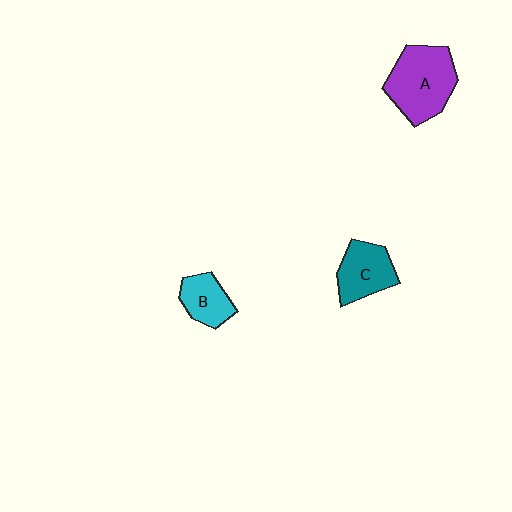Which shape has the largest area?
Shape A (purple).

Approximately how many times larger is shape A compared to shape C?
Approximately 1.5 times.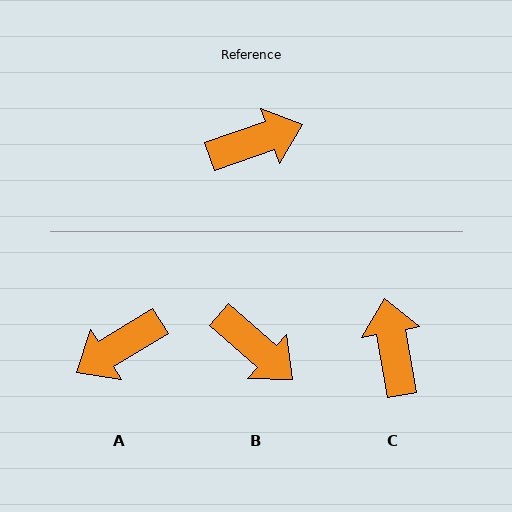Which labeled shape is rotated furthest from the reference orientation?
A, about 167 degrees away.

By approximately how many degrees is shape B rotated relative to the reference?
Approximately 60 degrees clockwise.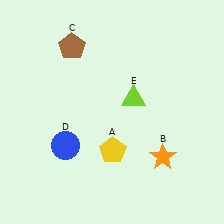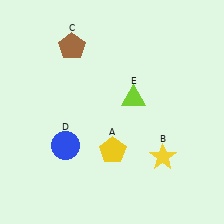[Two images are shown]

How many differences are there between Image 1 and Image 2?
There is 1 difference between the two images.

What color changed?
The star (B) changed from orange in Image 1 to yellow in Image 2.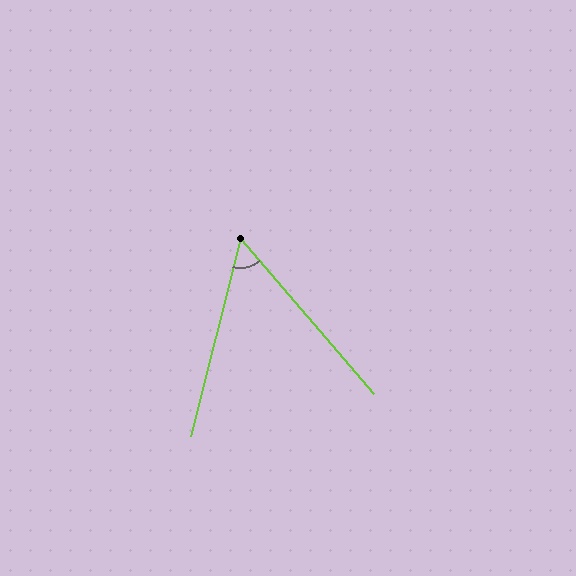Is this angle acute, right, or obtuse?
It is acute.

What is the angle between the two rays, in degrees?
Approximately 55 degrees.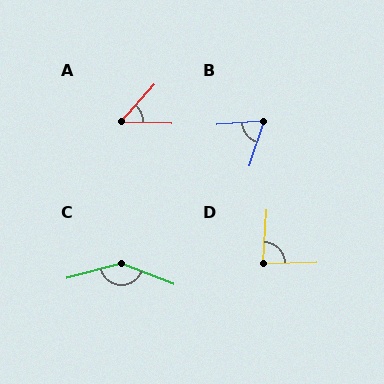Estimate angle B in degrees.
Approximately 69 degrees.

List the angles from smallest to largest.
A (50°), B (69°), D (84°), C (143°).